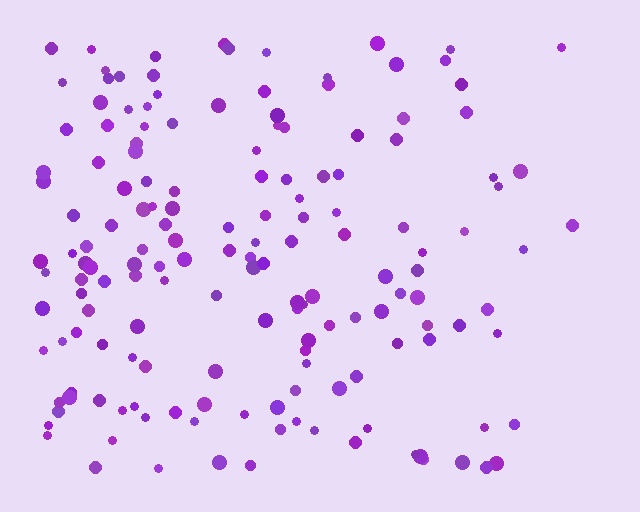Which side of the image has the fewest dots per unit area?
The right.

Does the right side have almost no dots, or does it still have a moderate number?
Still a moderate number, just noticeably fewer than the left.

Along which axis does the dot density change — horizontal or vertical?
Horizontal.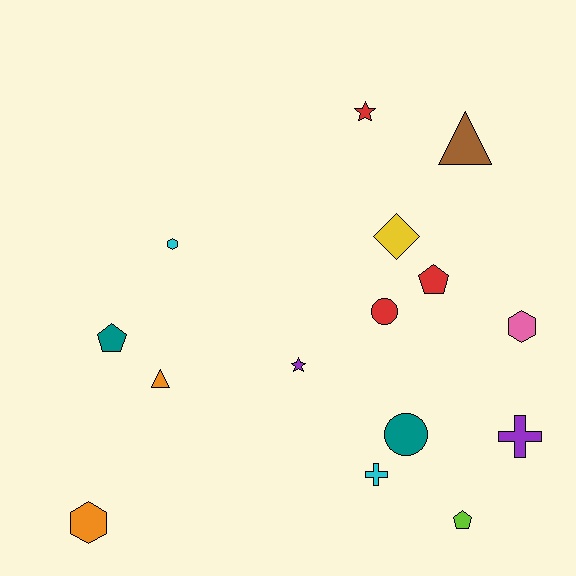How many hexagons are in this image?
There are 3 hexagons.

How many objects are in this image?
There are 15 objects.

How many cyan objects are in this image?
There are 2 cyan objects.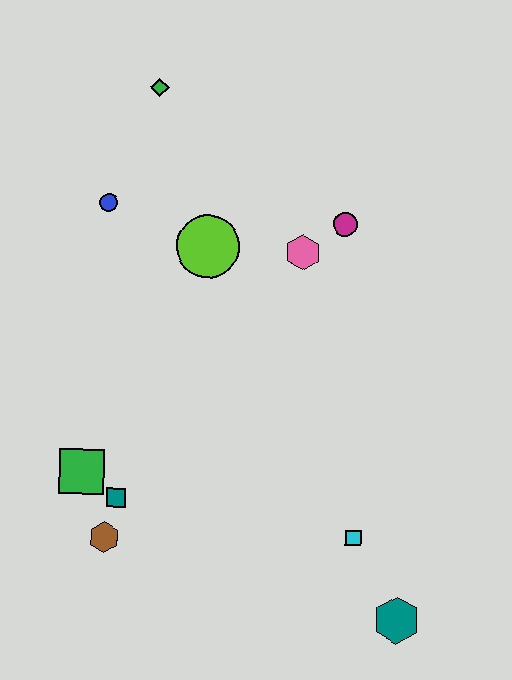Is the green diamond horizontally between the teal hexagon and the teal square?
Yes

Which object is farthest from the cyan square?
The green diamond is farthest from the cyan square.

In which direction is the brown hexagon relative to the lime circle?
The brown hexagon is below the lime circle.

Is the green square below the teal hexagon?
No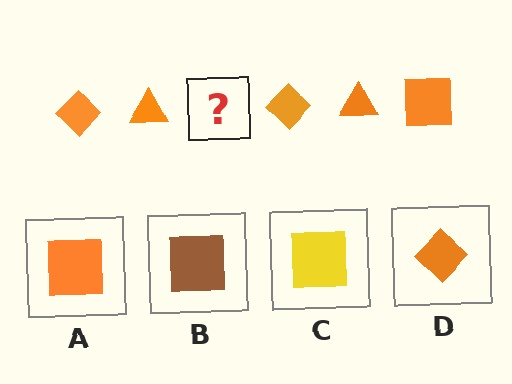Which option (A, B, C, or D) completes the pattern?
A.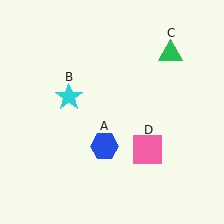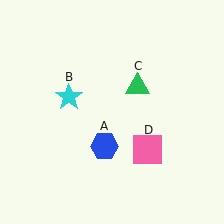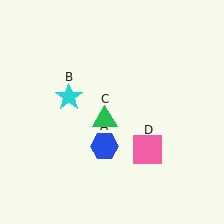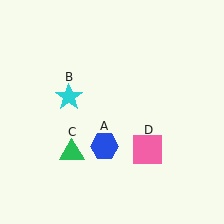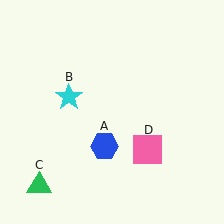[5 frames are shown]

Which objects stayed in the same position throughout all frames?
Blue hexagon (object A) and cyan star (object B) and pink square (object D) remained stationary.